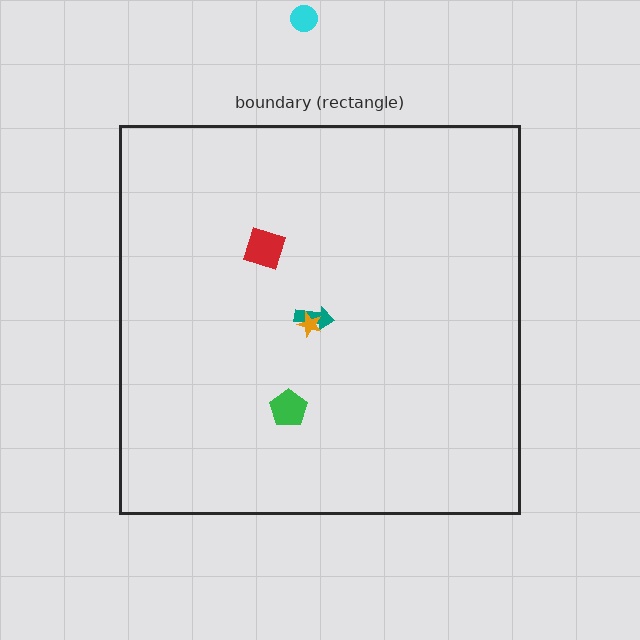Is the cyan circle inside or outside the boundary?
Outside.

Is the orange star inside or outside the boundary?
Inside.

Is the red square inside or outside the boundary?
Inside.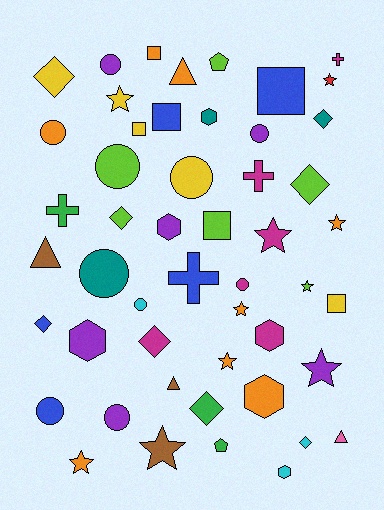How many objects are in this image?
There are 50 objects.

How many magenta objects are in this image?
There are 6 magenta objects.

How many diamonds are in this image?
There are 8 diamonds.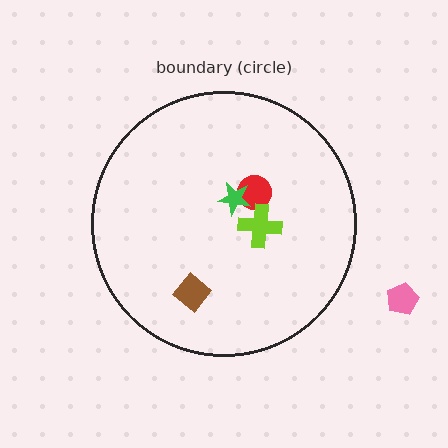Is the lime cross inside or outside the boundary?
Inside.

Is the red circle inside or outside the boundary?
Inside.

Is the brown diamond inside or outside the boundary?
Inside.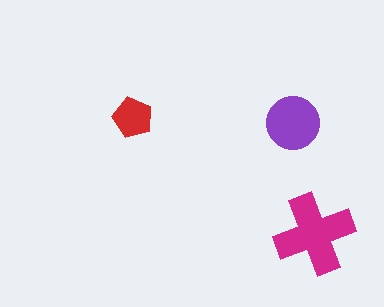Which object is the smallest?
The red pentagon.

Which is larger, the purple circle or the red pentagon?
The purple circle.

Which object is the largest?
The magenta cross.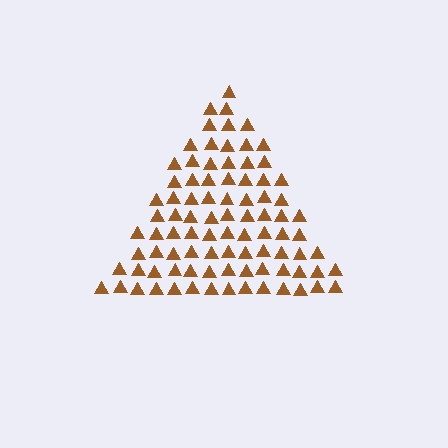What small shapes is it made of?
It is made of small triangles.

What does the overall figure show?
The overall figure shows a triangle.